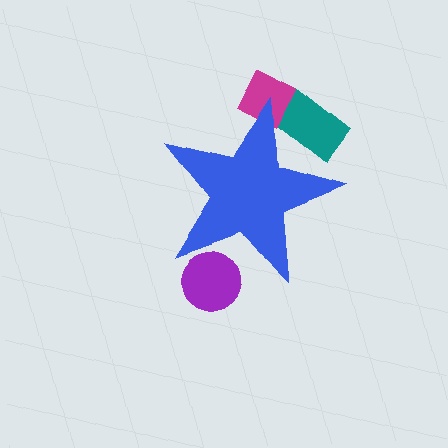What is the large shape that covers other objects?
A blue star.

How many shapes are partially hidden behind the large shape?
3 shapes are partially hidden.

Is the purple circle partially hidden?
Yes, the purple circle is partially hidden behind the blue star.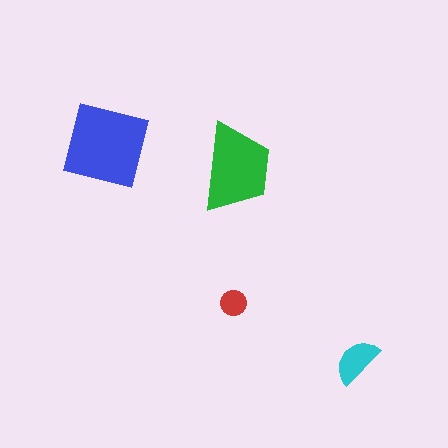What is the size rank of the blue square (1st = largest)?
1st.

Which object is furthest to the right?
The cyan semicircle is rightmost.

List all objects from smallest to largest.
The red circle, the cyan semicircle, the green trapezoid, the blue square.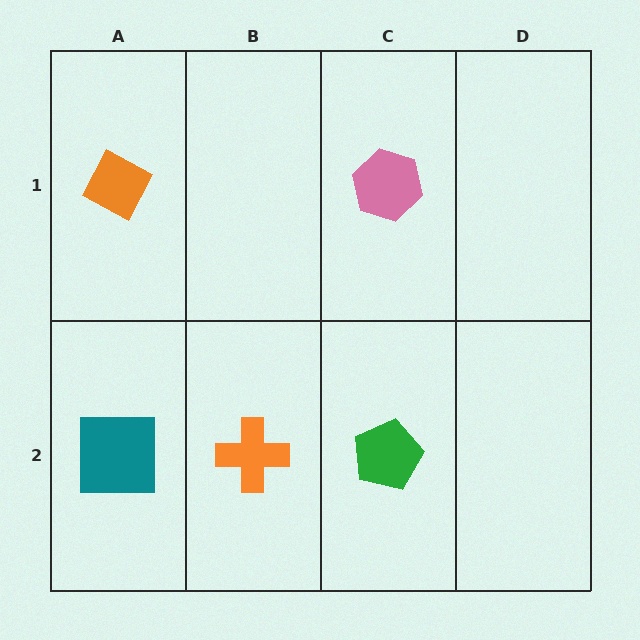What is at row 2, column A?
A teal square.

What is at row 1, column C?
A pink hexagon.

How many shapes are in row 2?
3 shapes.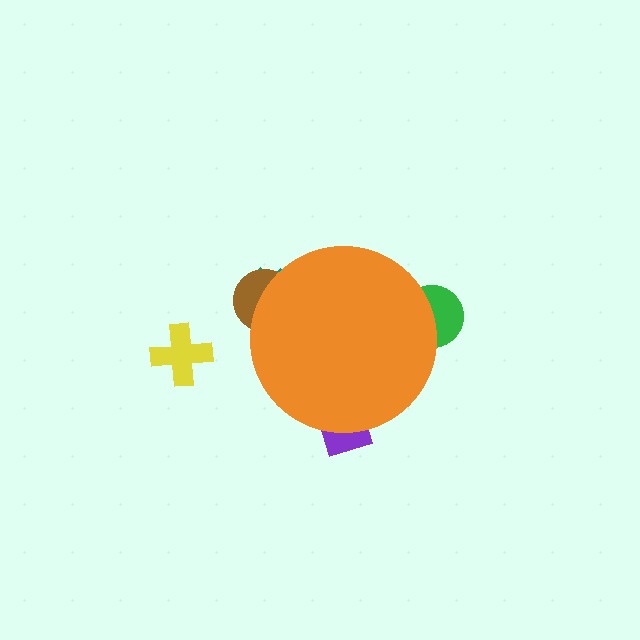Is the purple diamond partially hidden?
Yes, the purple diamond is partially hidden behind the orange circle.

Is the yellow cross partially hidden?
No, the yellow cross is fully visible.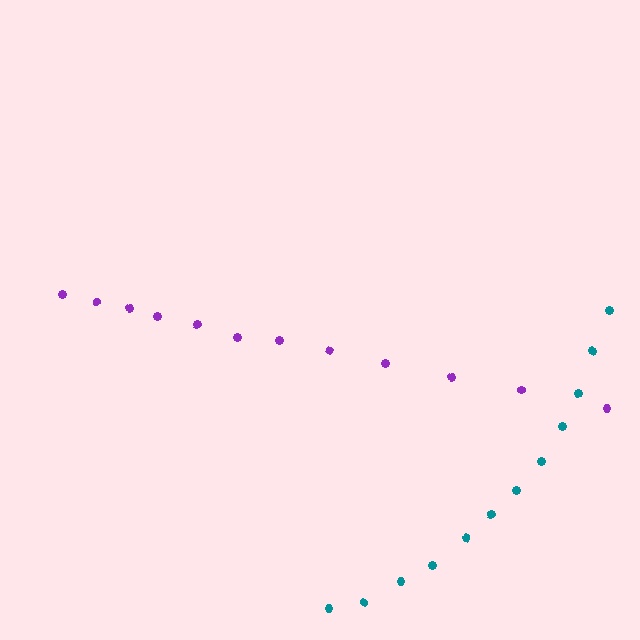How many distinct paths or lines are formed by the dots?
There are 2 distinct paths.